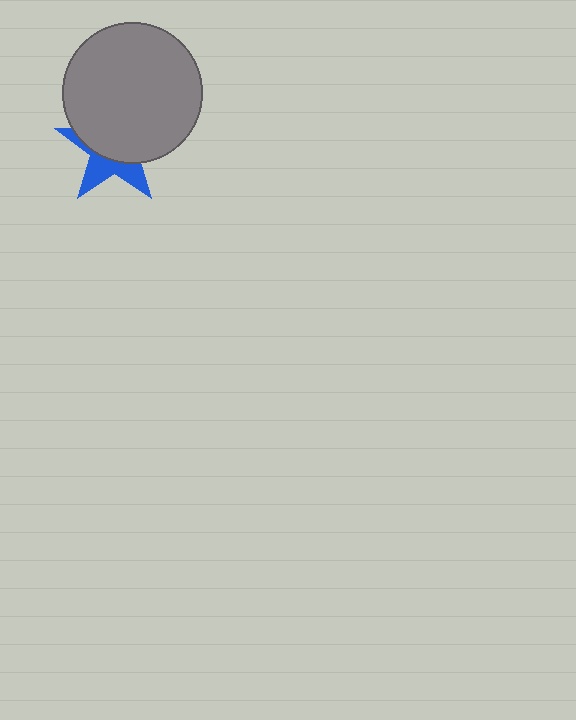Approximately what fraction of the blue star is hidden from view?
Roughly 62% of the blue star is hidden behind the gray circle.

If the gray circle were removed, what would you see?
You would see the complete blue star.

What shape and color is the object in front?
The object in front is a gray circle.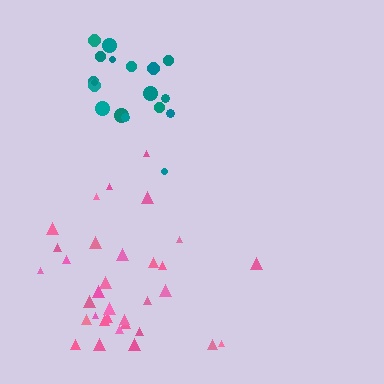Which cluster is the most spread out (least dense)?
Pink.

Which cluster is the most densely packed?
Teal.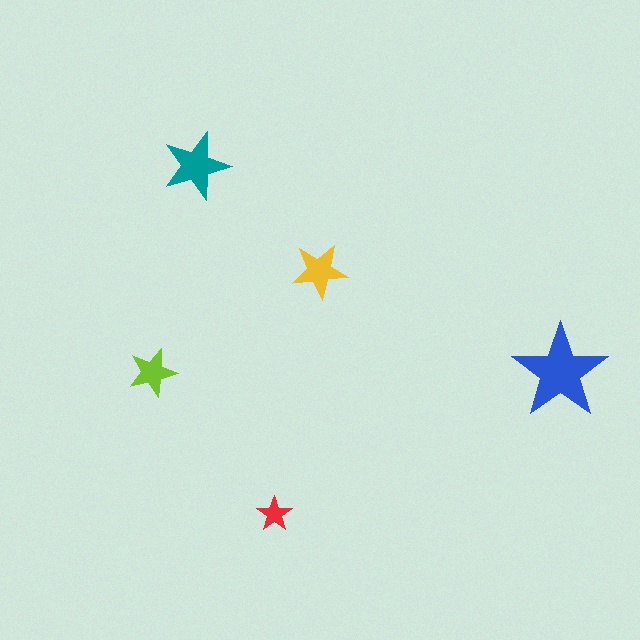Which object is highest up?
The teal star is topmost.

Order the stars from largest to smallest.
the blue one, the teal one, the yellow one, the lime one, the red one.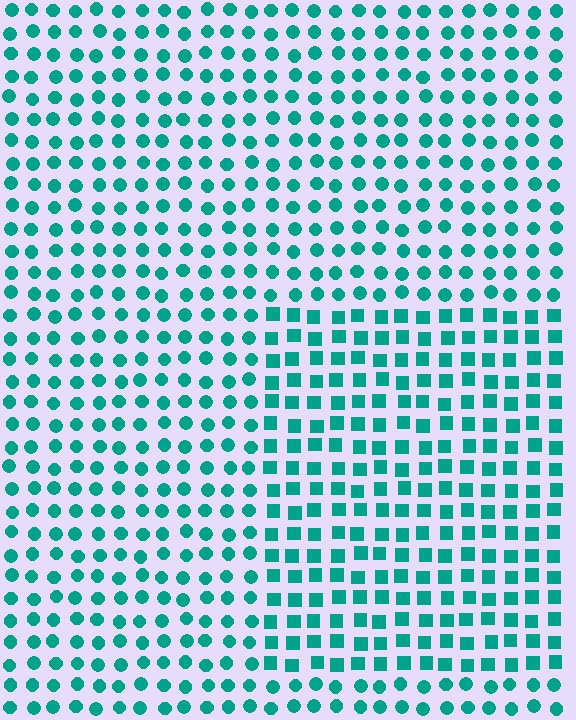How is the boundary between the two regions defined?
The boundary is defined by a change in element shape: squares inside vs. circles outside. All elements share the same color and spacing.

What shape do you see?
I see a rectangle.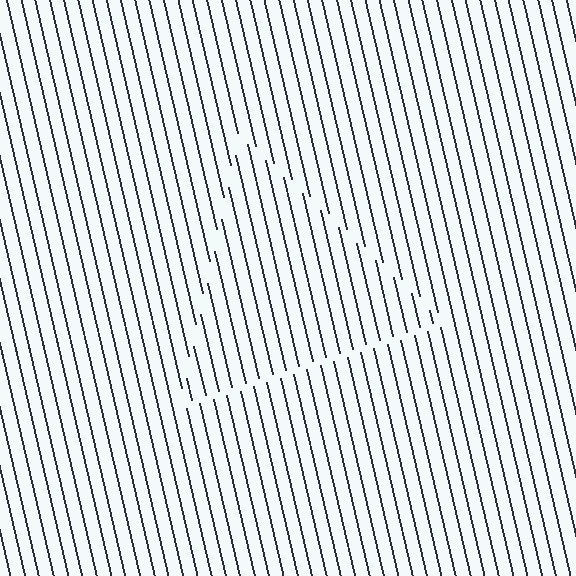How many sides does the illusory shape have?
3 sides — the line-ends trace a triangle.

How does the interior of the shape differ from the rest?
The interior of the shape contains the same grating, shifted by half a period — the contour is defined by the phase discontinuity where line-ends from the inner and outer gratings abut.